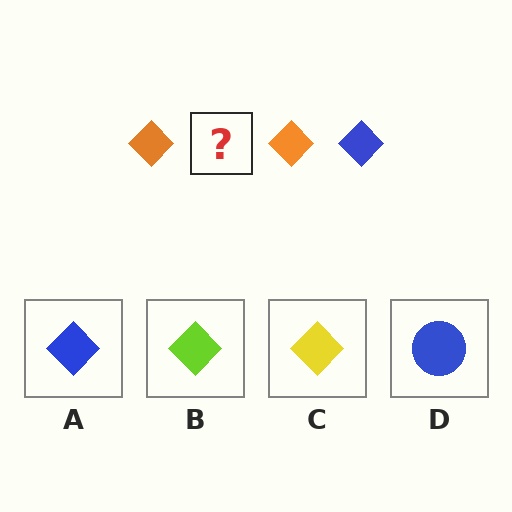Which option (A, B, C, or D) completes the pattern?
A.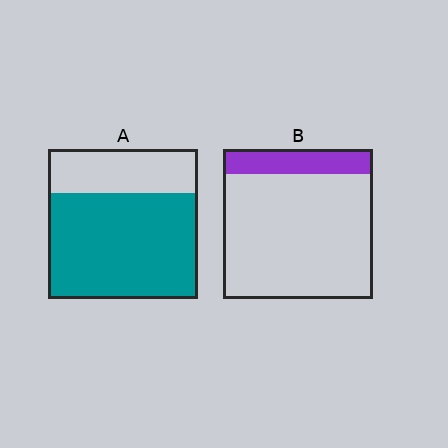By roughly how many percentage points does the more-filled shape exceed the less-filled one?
By roughly 55 percentage points (A over B).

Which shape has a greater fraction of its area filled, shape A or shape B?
Shape A.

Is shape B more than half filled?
No.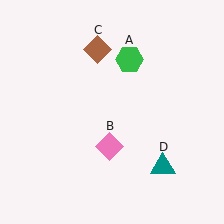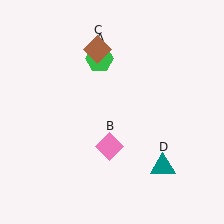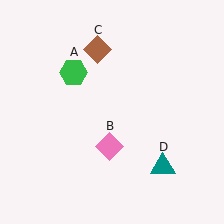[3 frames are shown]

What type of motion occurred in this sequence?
The green hexagon (object A) rotated counterclockwise around the center of the scene.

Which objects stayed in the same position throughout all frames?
Pink diamond (object B) and brown diamond (object C) and teal triangle (object D) remained stationary.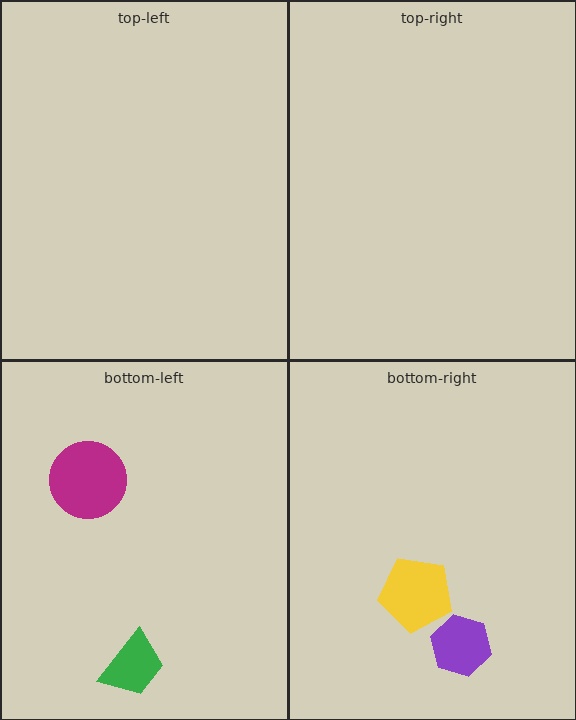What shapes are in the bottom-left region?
The green trapezoid, the magenta circle.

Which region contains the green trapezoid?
The bottom-left region.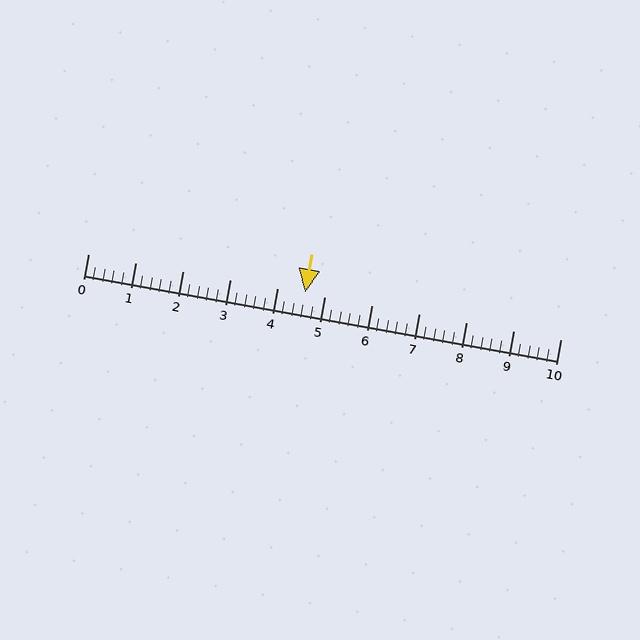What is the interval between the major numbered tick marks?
The major tick marks are spaced 1 units apart.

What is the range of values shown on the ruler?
The ruler shows values from 0 to 10.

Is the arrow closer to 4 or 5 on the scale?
The arrow is closer to 5.